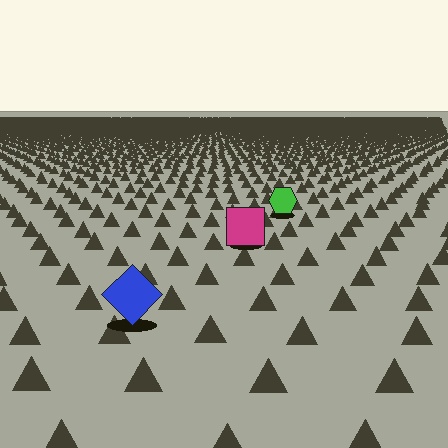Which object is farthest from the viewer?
The green hexagon is farthest from the viewer. It appears smaller and the ground texture around it is denser.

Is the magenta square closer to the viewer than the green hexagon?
Yes. The magenta square is closer — you can tell from the texture gradient: the ground texture is coarser near it.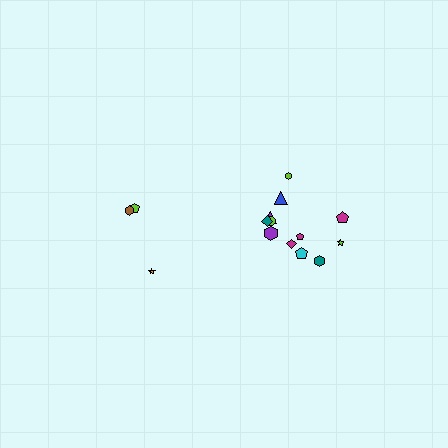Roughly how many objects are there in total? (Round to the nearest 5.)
Roughly 15 objects in total.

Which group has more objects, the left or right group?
The right group.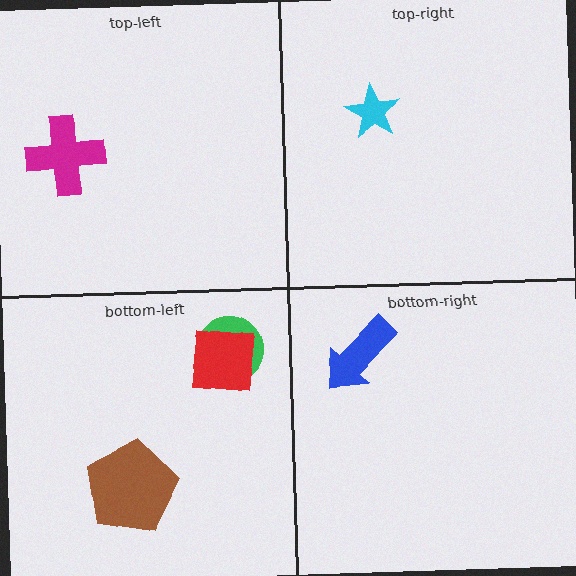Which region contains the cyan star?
The top-right region.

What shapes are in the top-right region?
The cyan star.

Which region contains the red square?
The bottom-left region.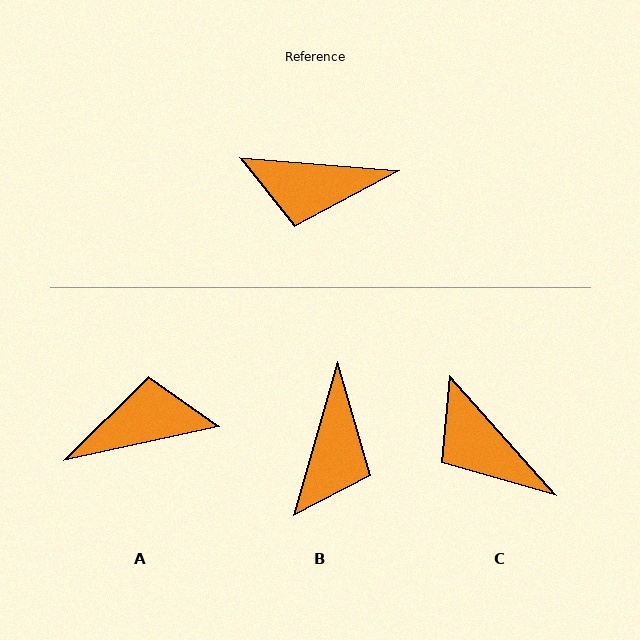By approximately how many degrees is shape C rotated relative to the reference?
Approximately 44 degrees clockwise.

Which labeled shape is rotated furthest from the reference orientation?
A, about 163 degrees away.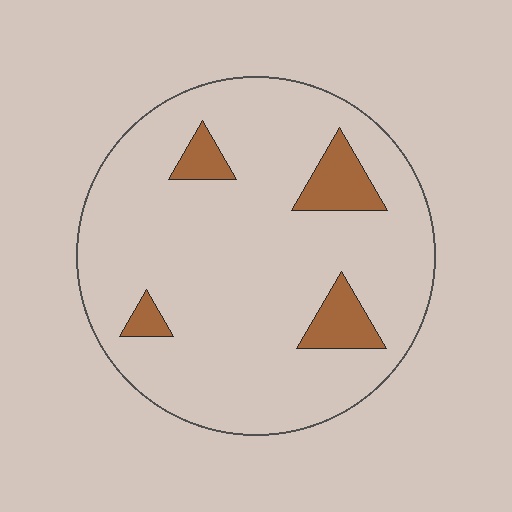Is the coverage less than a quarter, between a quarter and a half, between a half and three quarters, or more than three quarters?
Less than a quarter.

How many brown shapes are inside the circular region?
4.